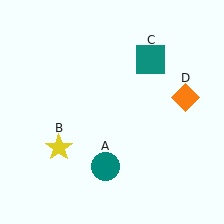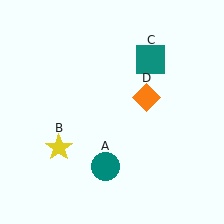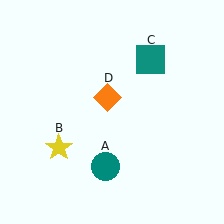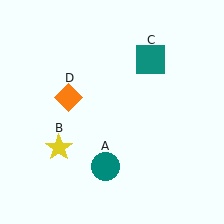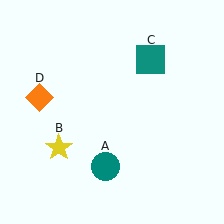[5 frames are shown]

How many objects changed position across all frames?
1 object changed position: orange diamond (object D).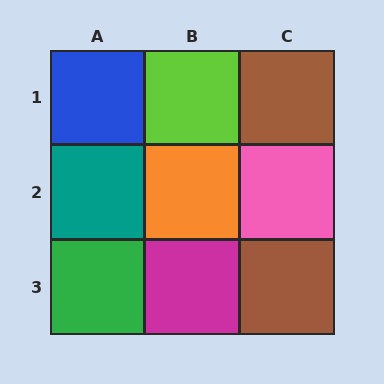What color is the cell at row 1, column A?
Blue.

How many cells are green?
1 cell is green.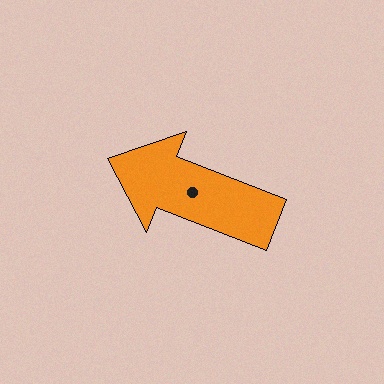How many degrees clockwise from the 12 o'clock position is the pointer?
Approximately 291 degrees.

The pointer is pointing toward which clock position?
Roughly 10 o'clock.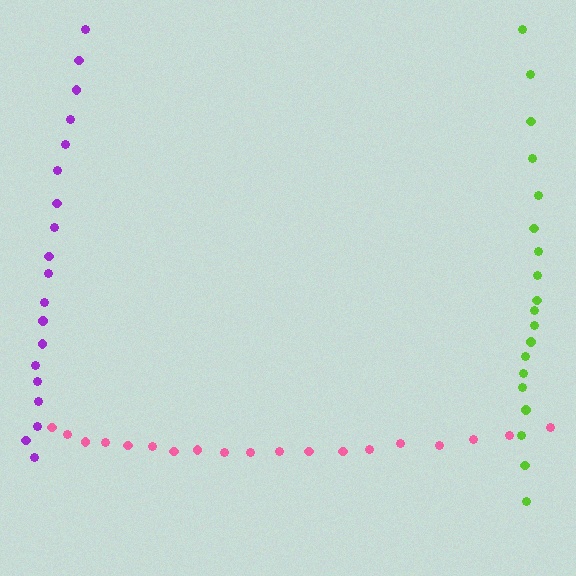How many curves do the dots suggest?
There are 3 distinct paths.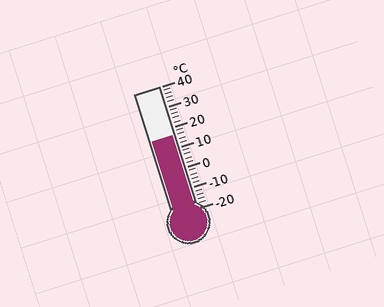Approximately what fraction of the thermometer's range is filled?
The thermometer is filled to approximately 60% of its range.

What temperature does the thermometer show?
The thermometer shows approximately 16°C.